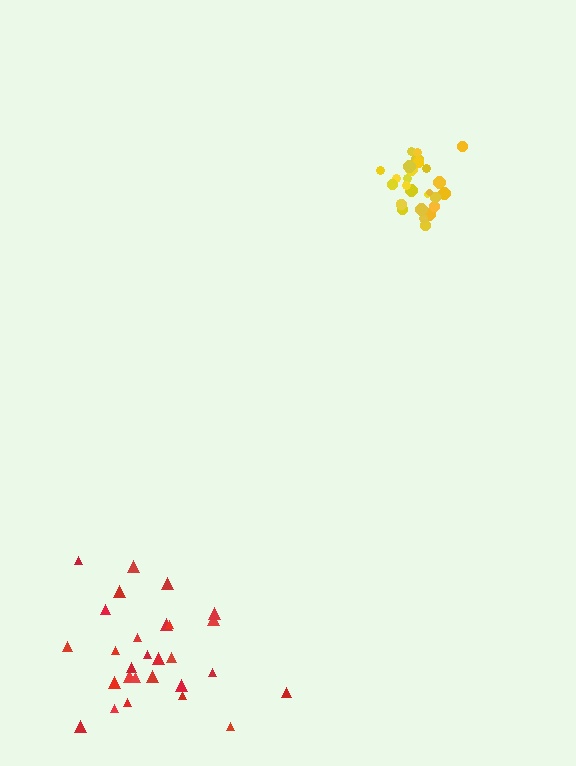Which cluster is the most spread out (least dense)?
Red.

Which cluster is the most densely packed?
Yellow.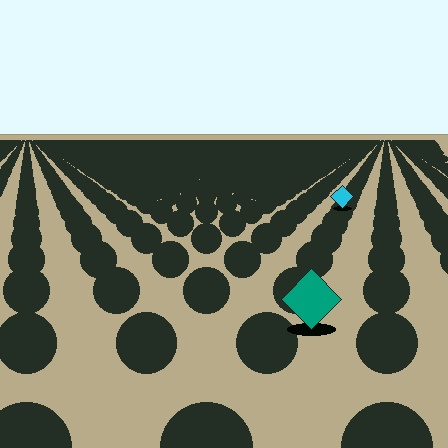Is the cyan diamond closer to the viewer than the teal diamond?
No. The teal diamond is closer — you can tell from the texture gradient: the ground texture is coarser near it.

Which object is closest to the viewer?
The teal diamond is closest. The texture marks near it are larger and more spread out.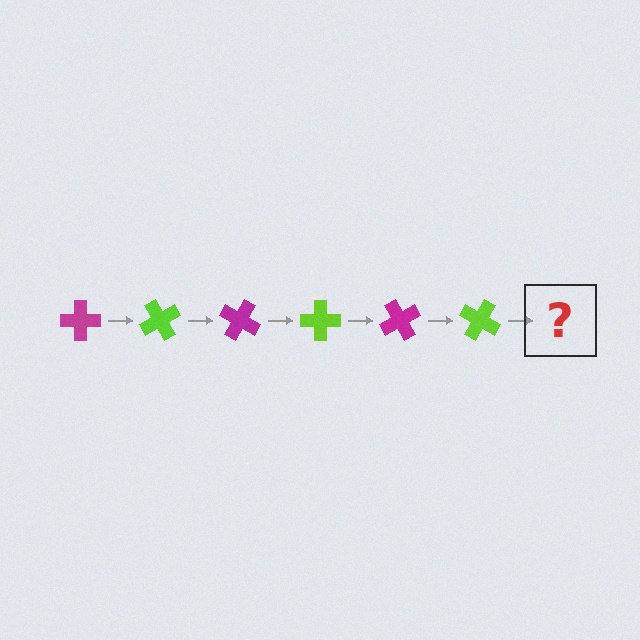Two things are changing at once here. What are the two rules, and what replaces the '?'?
The two rules are that it rotates 60 degrees each step and the color cycles through magenta and lime. The '?' should be a magenta cross, rotated 360 degrees from the start.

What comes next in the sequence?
The next element should be a magenta cross, rotated 360 degrees from the start.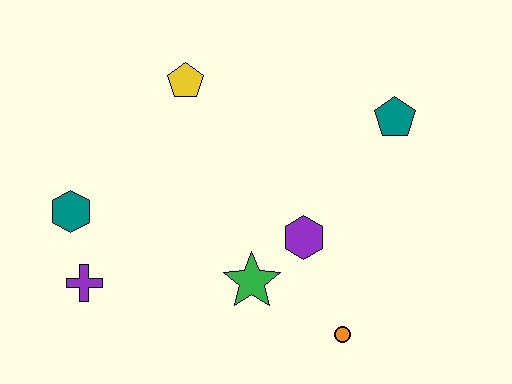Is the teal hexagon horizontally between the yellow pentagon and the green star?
No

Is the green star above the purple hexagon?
No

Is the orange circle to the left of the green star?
No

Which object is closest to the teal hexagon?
The purple cross is closest to the teal hexagon.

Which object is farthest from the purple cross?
The teal pentagon is farthest from the purple cross.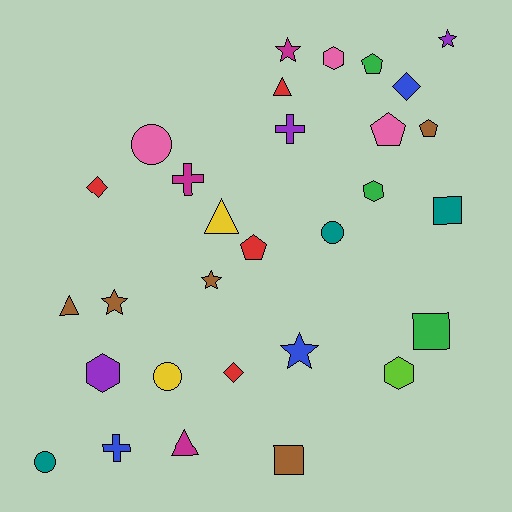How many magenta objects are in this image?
There are 3 magenta objects.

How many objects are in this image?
There are 30 objects.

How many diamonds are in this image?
There are 3 diamonds.